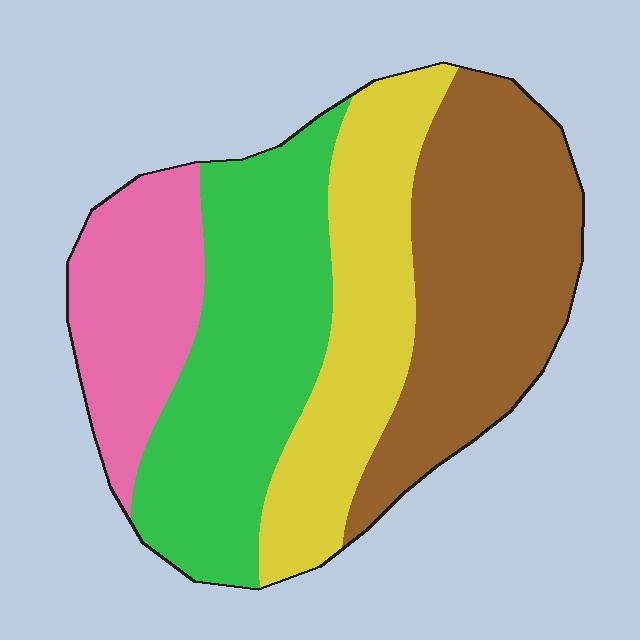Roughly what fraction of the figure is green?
Green covers roughly 30% of the figure.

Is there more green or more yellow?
Green.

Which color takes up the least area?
Pink, at roughly 15%.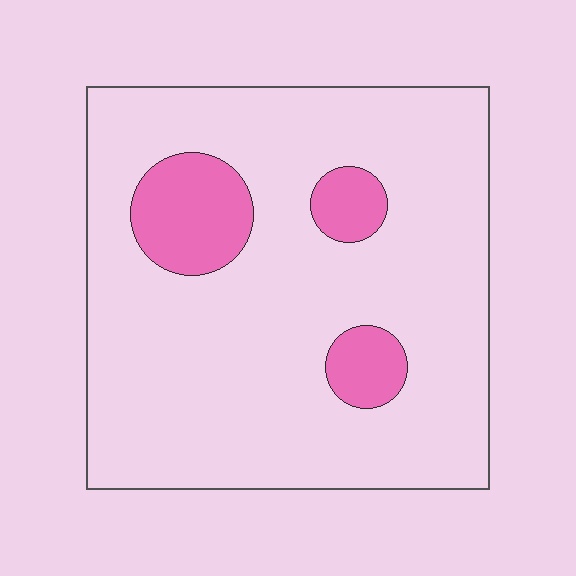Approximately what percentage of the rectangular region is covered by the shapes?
Approximately 15%.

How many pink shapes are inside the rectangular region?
3.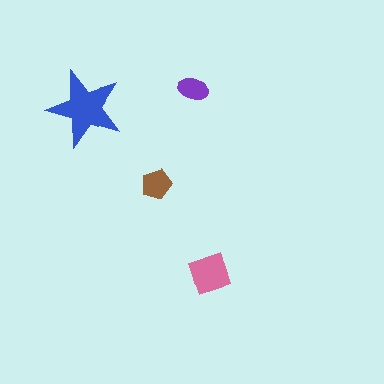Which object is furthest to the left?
The blue star is leftmost.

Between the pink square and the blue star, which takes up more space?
The blue star.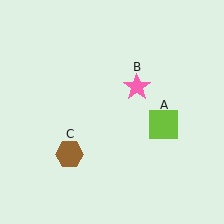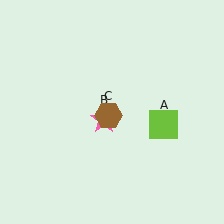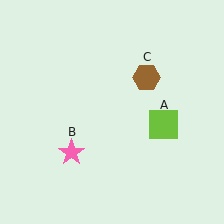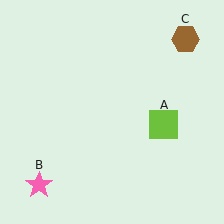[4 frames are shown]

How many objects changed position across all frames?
2 objects changed position: pink star (object B), brown hexagon (object C).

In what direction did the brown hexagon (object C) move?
The brown hexagon (object C) moved up and to the right.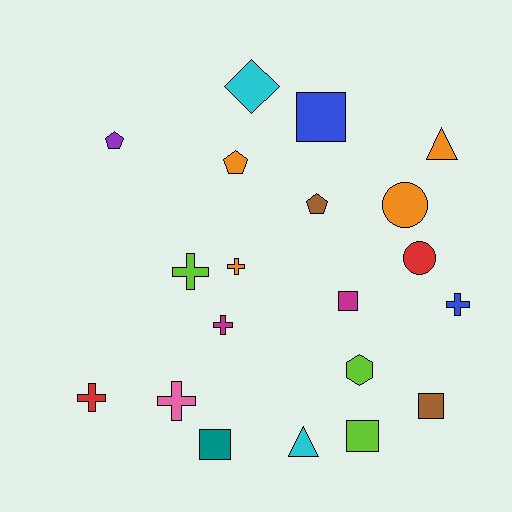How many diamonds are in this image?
There is 1 diamond.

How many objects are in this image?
There are 20 objects.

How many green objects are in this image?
There are no green objects.